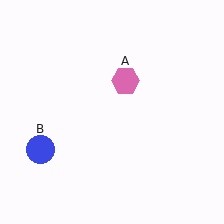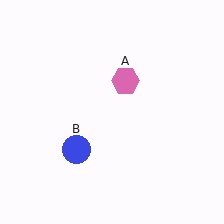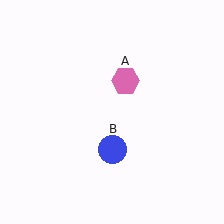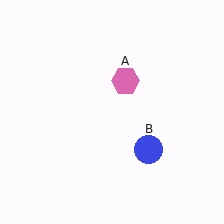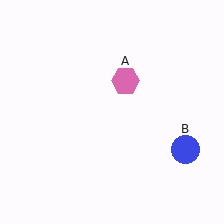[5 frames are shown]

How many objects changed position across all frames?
1 object changed position: blue circle (object B).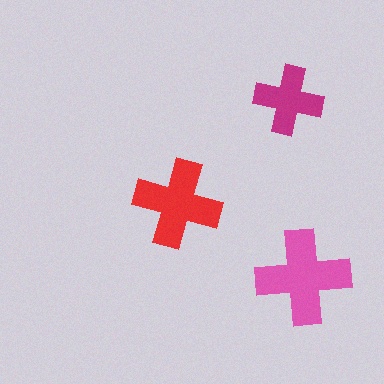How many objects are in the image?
There are 3 objects in the image.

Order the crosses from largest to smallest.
the pink one, the red one, the magenta one.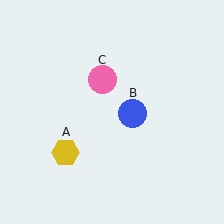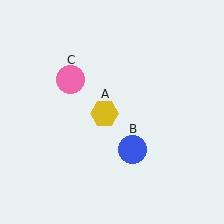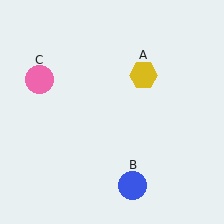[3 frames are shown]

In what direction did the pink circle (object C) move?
The pink circle (object C) moved left.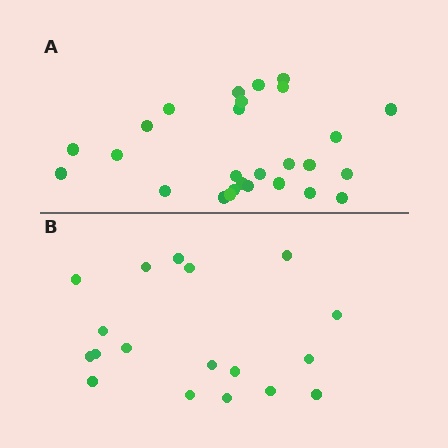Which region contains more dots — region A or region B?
Region A (the top region) has more dots.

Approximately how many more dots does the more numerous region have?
Region A has roughly 8 or so more dots than region B.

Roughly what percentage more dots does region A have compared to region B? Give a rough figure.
About 50% more.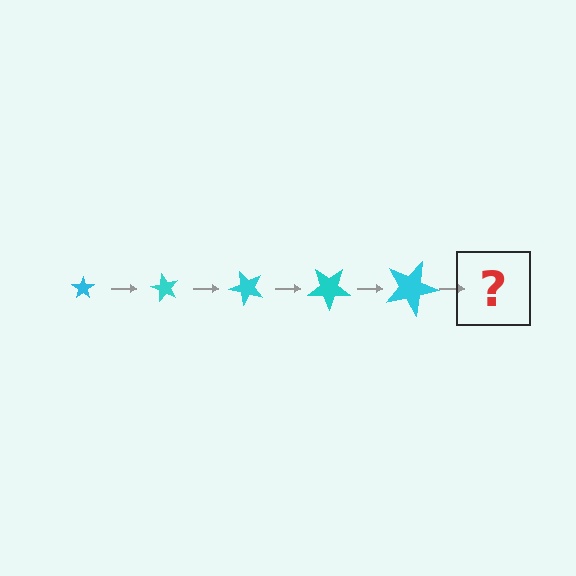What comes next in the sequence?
The next element should be a star, larger than the previous one and rotated 300 degrees from the start.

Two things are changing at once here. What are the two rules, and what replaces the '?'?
The two rules are that the star grows larger each step and it rotates 60 degrees each step. The '?' should be a star, larger than the previous one and rotated 300 degrees from the start.